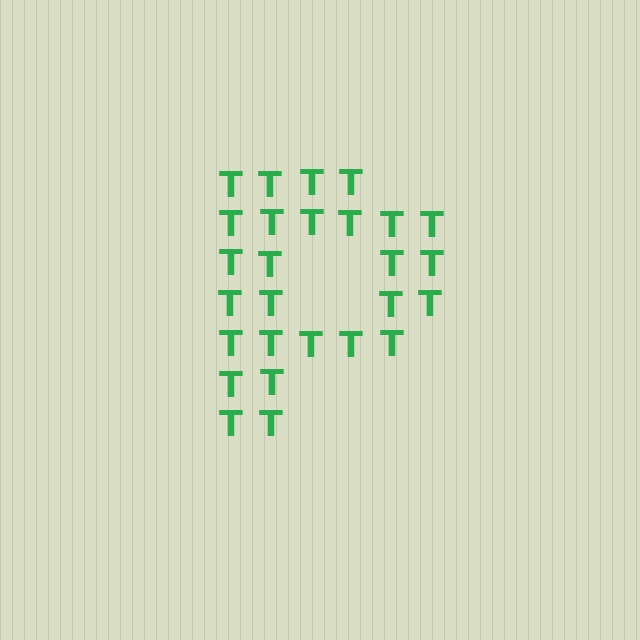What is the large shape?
The large shape is the letter P.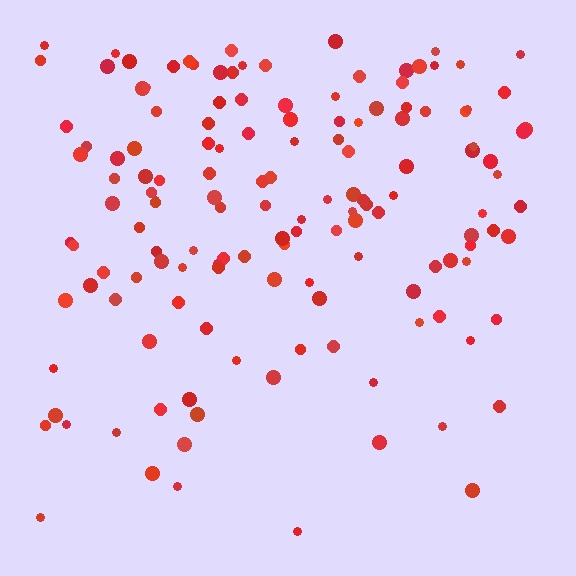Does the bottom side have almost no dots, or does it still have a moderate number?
Still a moderate number, just noticeably fewer than the top.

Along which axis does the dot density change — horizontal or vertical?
Vertical.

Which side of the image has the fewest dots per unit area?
The bottom.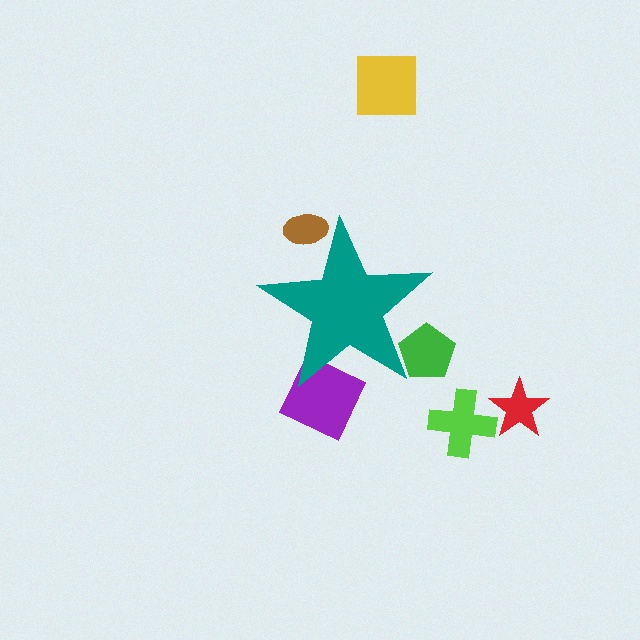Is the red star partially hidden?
No, the red star is fully visible.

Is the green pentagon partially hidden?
Yes, the green pentagon is partially hidden behind the teal star.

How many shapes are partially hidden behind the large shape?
3 shapes are partially hidden.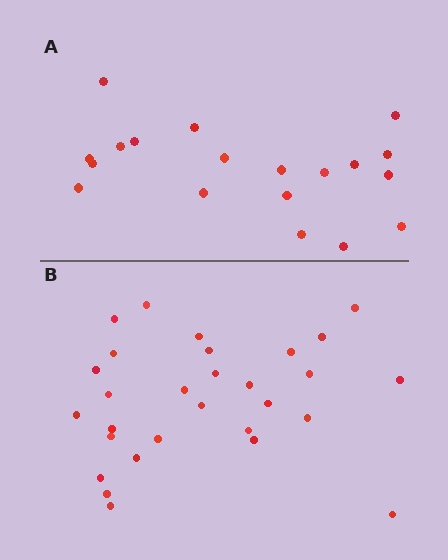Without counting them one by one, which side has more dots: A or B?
Region B (the bottom region) has more dots.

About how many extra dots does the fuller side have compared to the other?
Region B has roughly 10 or so more dots than region A.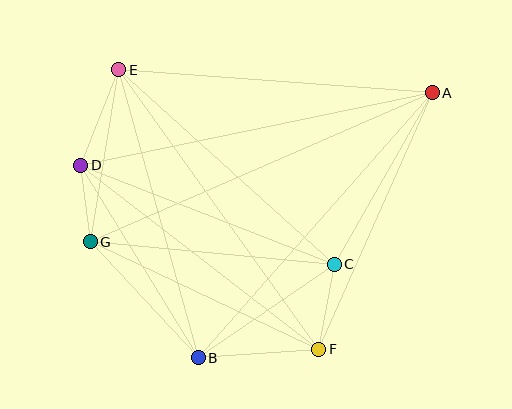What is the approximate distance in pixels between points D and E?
The distance between D and E is approximately 103 pixels.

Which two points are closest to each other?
Points D and G are closest to each other.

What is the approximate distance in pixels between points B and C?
The distance between B and C is approximately 165 pixels.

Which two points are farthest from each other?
Points A and G are farthest from each other.